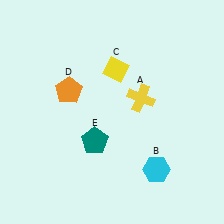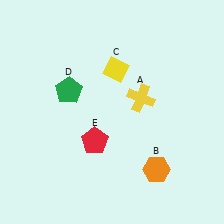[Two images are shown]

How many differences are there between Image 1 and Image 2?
There are 3 differences between the two images.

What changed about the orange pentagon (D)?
In Image 1, D is orange. In Image 2, it changed to green.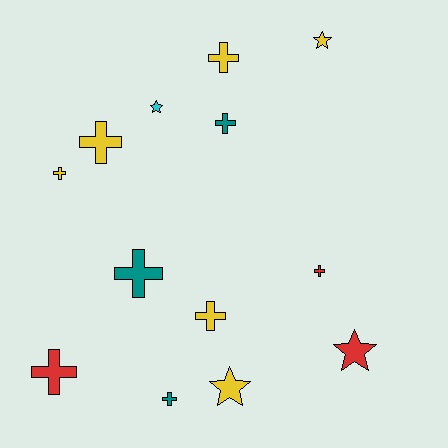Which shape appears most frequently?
Cross, with 9 objects.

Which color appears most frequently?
Yellow, with 6 objects.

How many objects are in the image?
There are 13 objects.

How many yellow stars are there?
There are 2 yellow stars.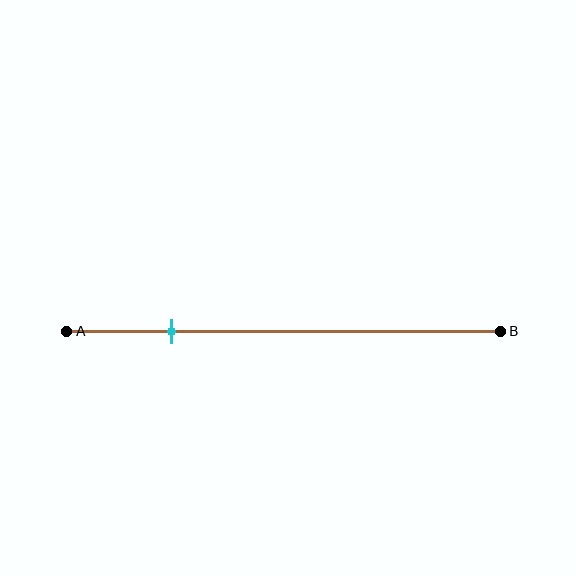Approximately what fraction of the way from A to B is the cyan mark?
The cyan mark is approximately 25% of the way from A to B.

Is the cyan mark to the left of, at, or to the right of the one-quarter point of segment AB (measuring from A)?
The cyan mark is approximately at the one-quarter point of segment AB.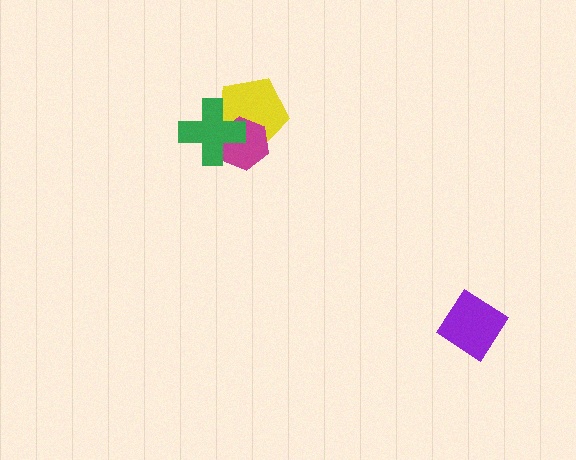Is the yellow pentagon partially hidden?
Yes, it is partially covered by another shape.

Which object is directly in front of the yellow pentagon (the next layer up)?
The magenta hexagon is directly in front of the yellow pentagon.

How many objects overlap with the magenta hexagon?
2 objects overlap with the magenta hexagon.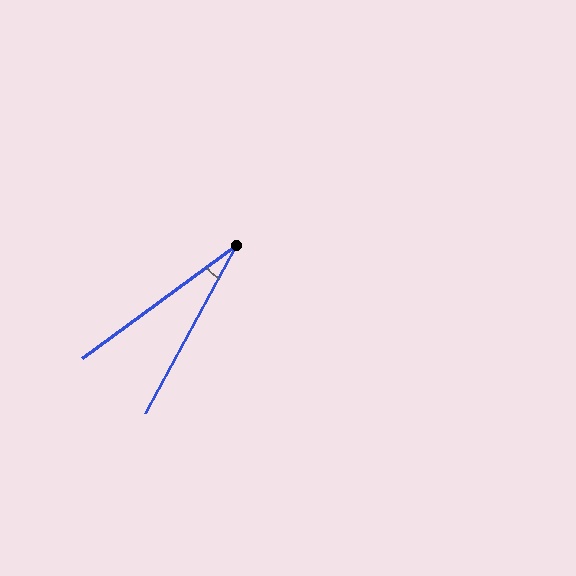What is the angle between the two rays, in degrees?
Approximately 25 degrees.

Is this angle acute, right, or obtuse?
It is acute.